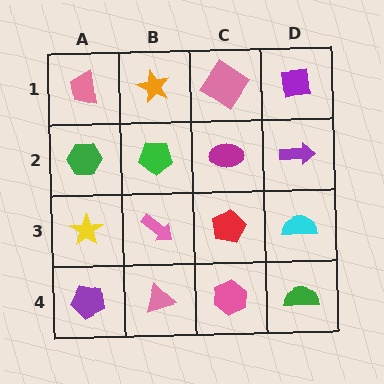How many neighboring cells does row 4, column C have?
3.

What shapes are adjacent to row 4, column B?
A pink arrow (row 3, column B), a purple pentagon (row 4, column A), a pink hexagon (row 4, column C).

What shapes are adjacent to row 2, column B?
An orange star (row 1, column B), a pink arrow (row 3, column B), a green hexagon (row 2, column A), a magenta ellipse (row 2, column C).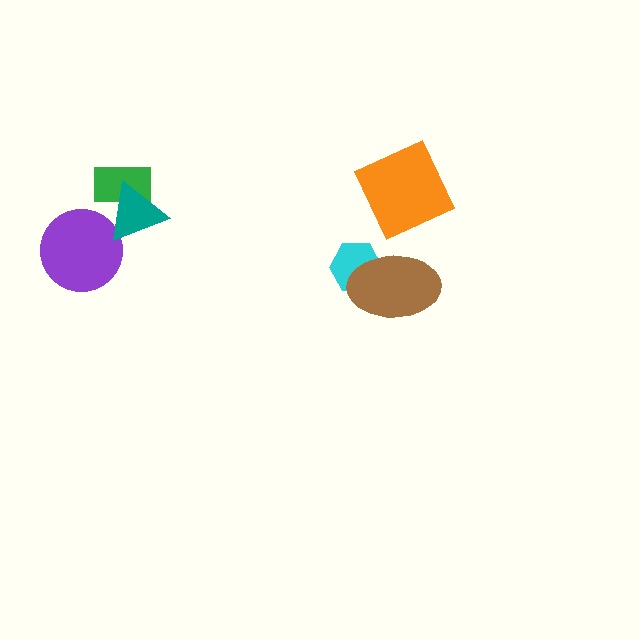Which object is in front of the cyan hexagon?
The brown ellipse is in front of the cyan hexagon.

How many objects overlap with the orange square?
0 objects overlap with the orange square.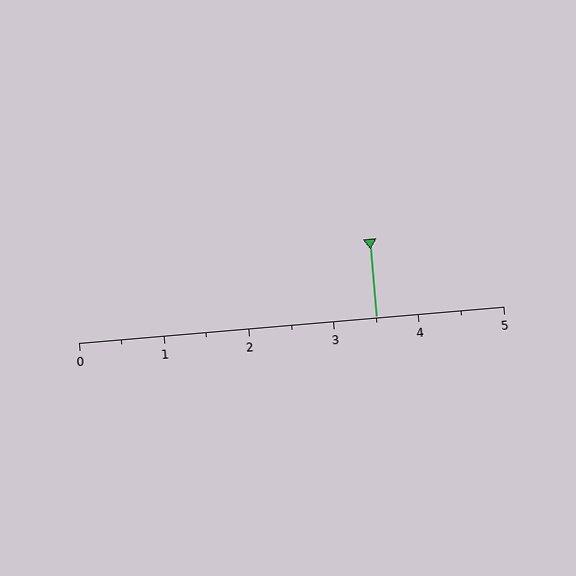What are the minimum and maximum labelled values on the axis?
The axis runs from 0 to 5.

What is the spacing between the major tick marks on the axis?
The major ticks are spaced 1 apart.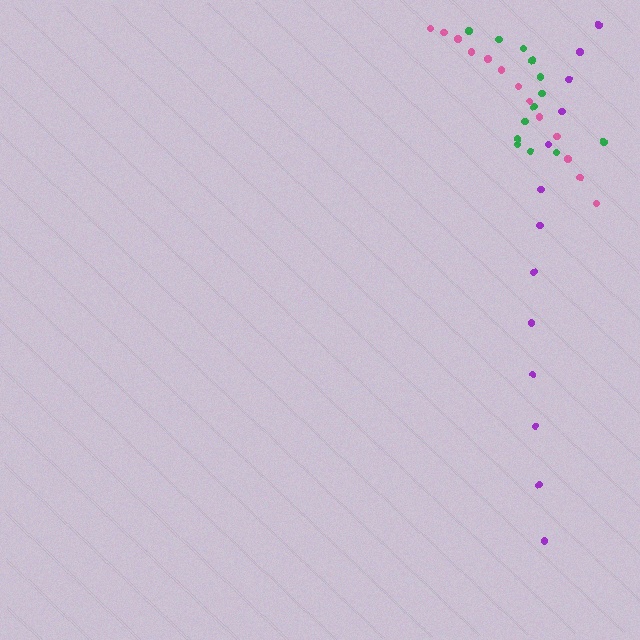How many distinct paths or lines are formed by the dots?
There are 3 distinct paths.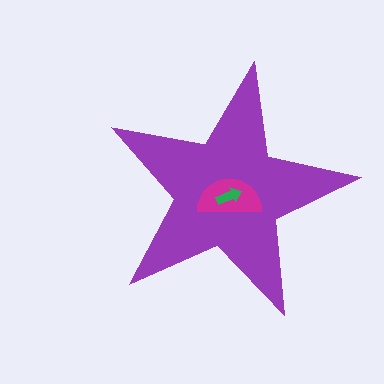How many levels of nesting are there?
3.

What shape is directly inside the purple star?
The magenta semicircle.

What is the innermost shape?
The green arrow.